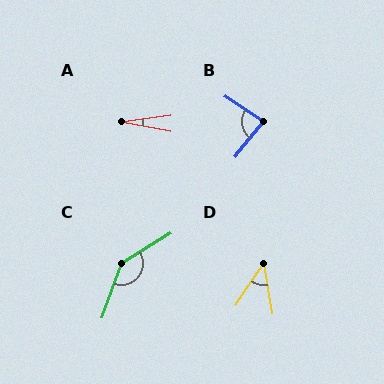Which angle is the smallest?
A, at approximately 19 degrees.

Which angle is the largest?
C, at approximately 142 degrees.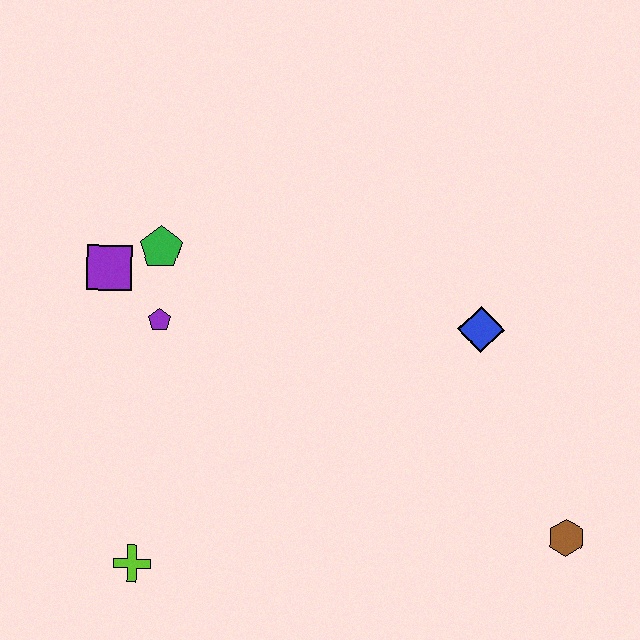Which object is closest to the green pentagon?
The purple square is closest to the green pentagon.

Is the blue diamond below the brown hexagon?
No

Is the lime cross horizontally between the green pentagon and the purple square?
Yes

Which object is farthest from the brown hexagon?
The purple square is farthest from the brown hexagon.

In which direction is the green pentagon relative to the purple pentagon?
The green pentagon is above the purple pentagon.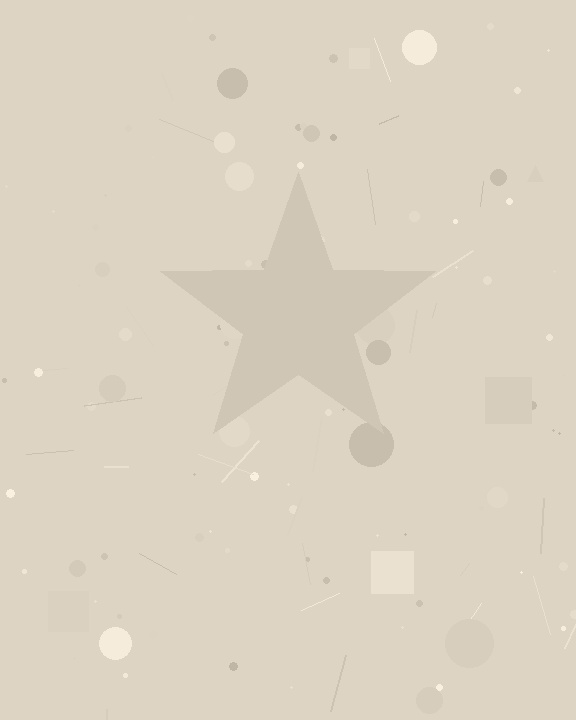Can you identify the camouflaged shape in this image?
The camouflaged shape is a star.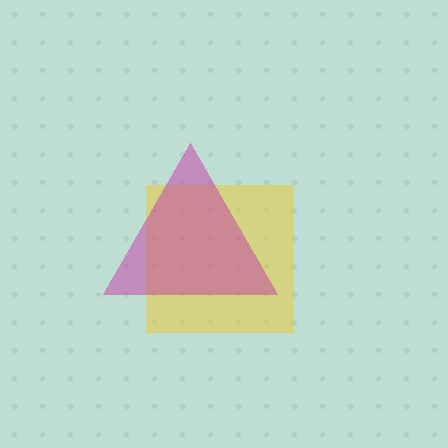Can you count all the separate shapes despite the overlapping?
Yes, there are 2 separate shapes.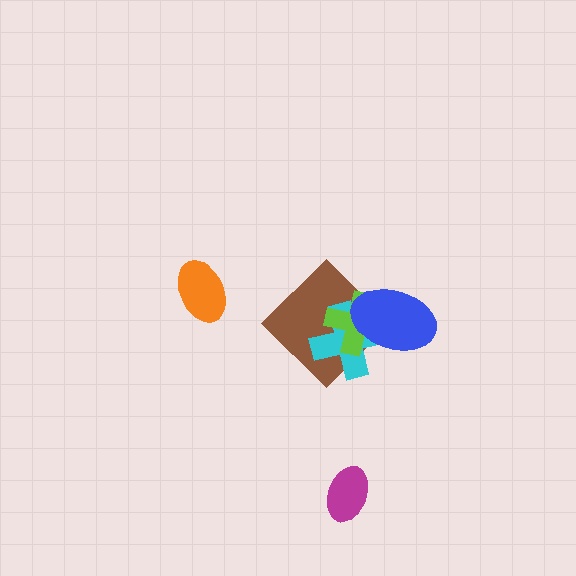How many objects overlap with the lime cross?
3 objects overlap with the lime cross.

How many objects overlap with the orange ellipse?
0 objects overlap with the orange ellipse.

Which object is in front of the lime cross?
The blue ellipse is in front of the lime cross.